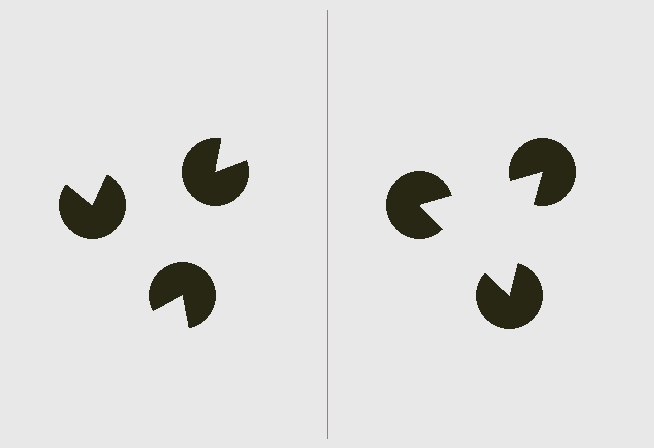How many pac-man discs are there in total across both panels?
6 — 3 on each side.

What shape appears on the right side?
An illusory triangle.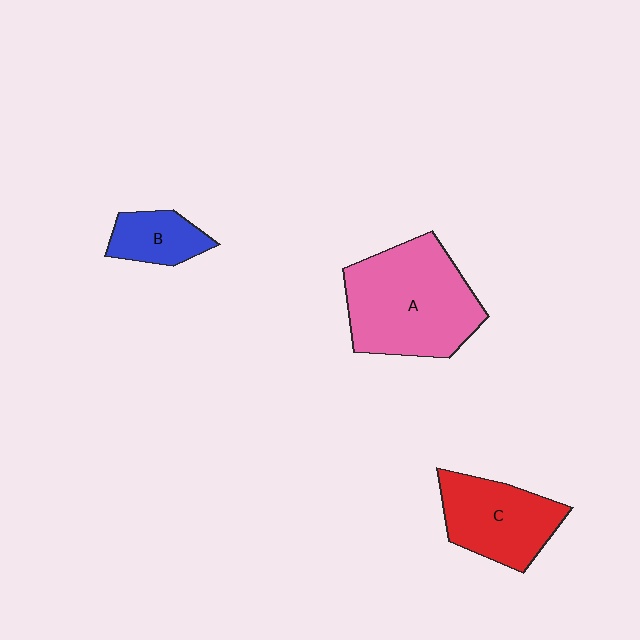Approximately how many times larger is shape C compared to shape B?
Approximately 1.9 times.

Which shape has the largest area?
Shape A (pink).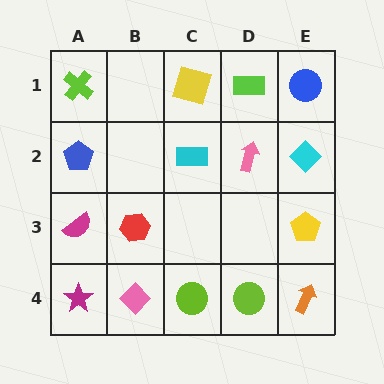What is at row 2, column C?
A cyan rectangle.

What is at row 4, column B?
A pink diamond.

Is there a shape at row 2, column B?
No, that cell is empty.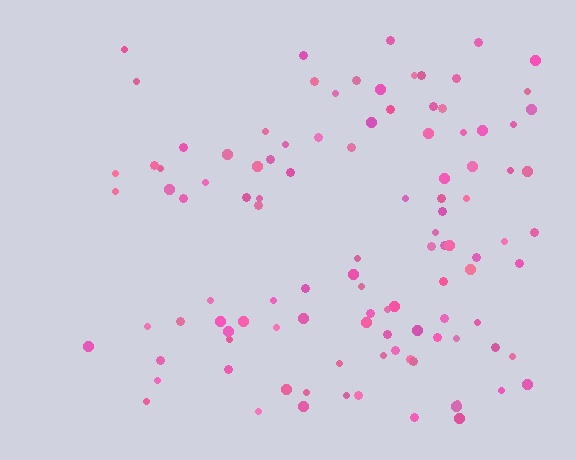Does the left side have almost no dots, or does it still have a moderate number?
Still a moderate number, just noticeably fewer than the right.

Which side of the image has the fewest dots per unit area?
The left.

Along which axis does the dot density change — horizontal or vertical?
Horizontal.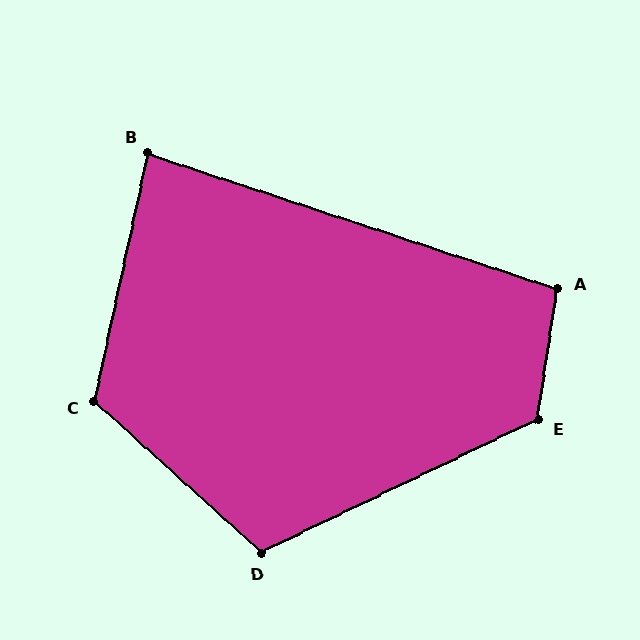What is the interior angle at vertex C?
Approximately 120 degrees (obtuse).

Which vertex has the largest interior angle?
E, at approximately 124 degrees.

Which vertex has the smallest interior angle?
B, at approximately 84 degrees.